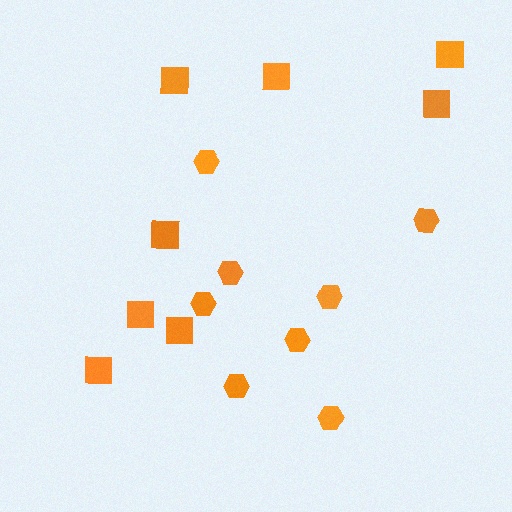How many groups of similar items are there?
There are 2 groups: one group of squares (8) and one group of hexagons (8).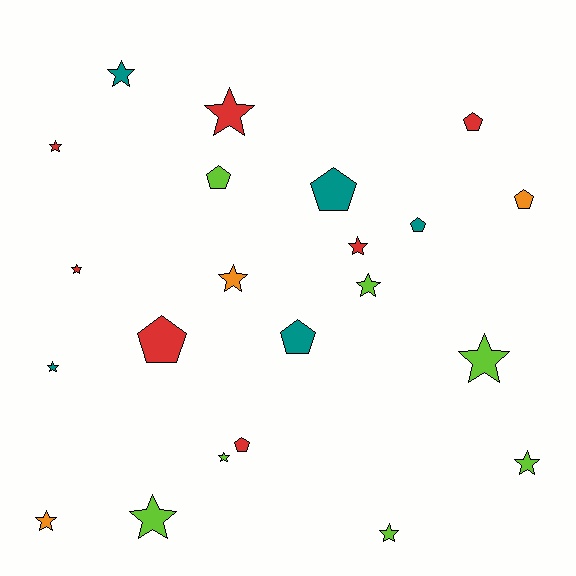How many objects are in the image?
There are 22 objects.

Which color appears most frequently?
Red, with 7 objects.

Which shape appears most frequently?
Star, with 14 objects.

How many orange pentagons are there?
There is 1 orange pentagon.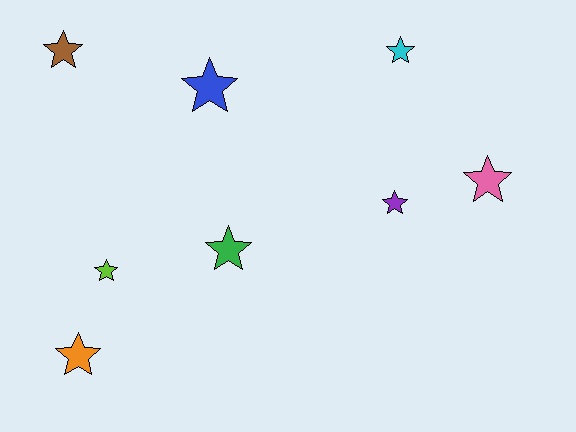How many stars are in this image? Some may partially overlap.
There are 8 stars.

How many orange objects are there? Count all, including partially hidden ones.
There is 1 orange object.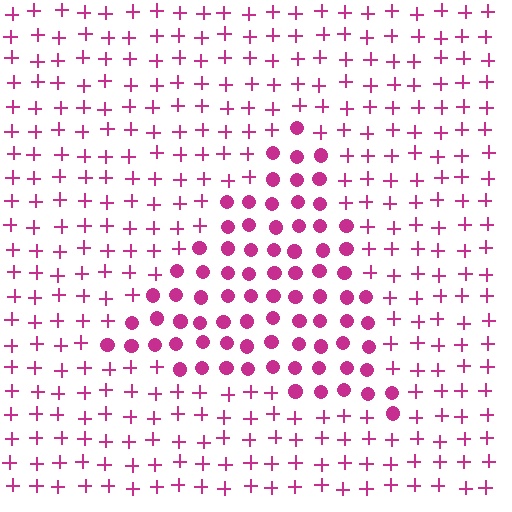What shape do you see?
I see a triangle.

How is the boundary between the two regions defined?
The boundary is defined by a change in element shape: circles inside vs. plus signs outside. All elements share the same color and spacing.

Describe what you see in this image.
The image is filled with small magenta elements arranged in a uniform grid. A triangle-shaped region contains circles, while the surrounding area contains plus signs. The boundary is defined purely by the change in element shape.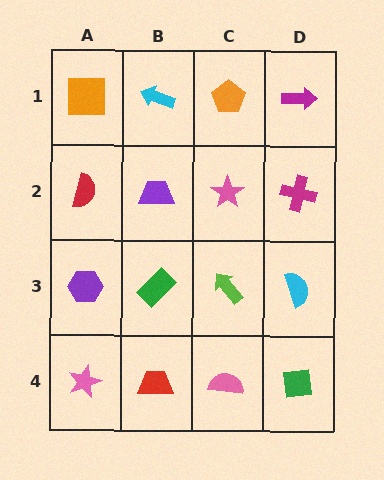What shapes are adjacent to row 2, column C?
An orange pentagon (row 1, column C), a lime arrow (row 3, column C), a purple trapezoid (row 2, column B), a magenta cross (row 2, column D).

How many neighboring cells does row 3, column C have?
4.